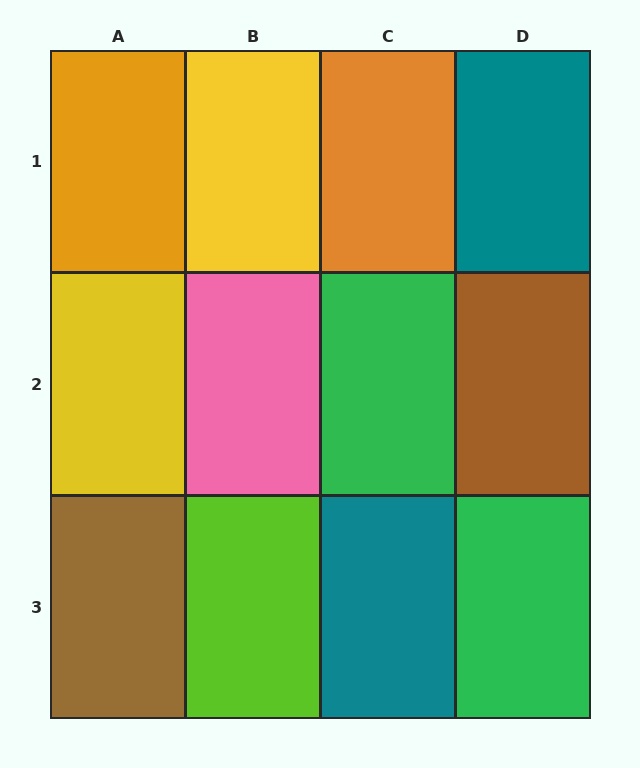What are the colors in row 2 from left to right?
Yellow, pink, green, brown.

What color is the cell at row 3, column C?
Teal.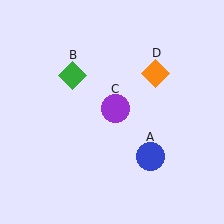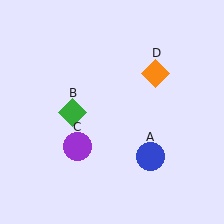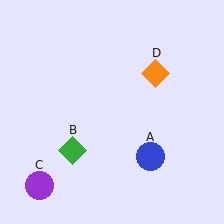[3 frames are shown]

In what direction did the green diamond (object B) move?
The green diamond (object B) moved down.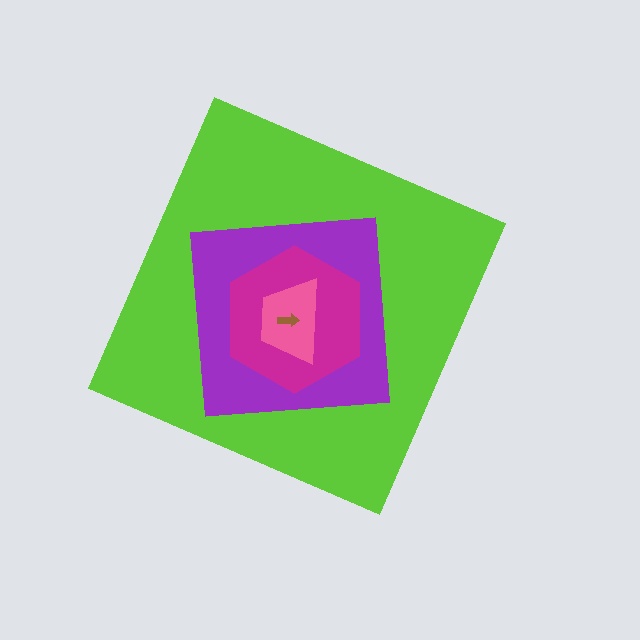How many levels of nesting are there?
5.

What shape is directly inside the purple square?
The magenta hexagon.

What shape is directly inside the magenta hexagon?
The pink trapezoid.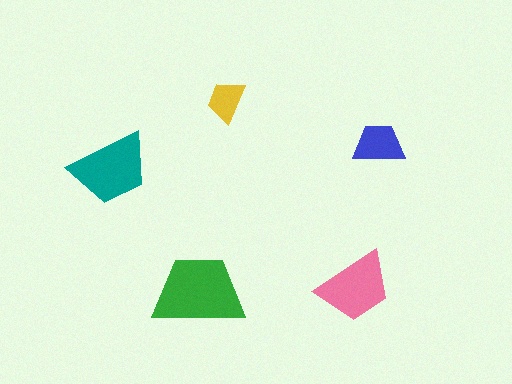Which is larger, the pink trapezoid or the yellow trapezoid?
The pink one.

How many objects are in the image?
There are 5 objects in the image.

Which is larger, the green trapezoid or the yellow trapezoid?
The green one.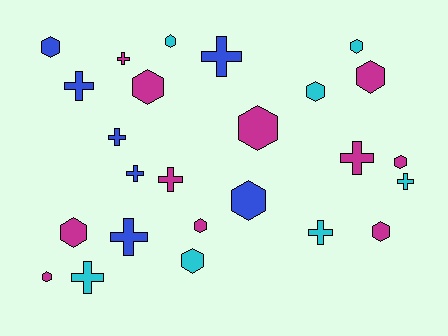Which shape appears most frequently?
Hexagon, with 14 objects.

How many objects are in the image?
There are 25 objects.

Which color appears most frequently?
Magenta, with 11 objects.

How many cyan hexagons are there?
There are 4 cyan hexagons.